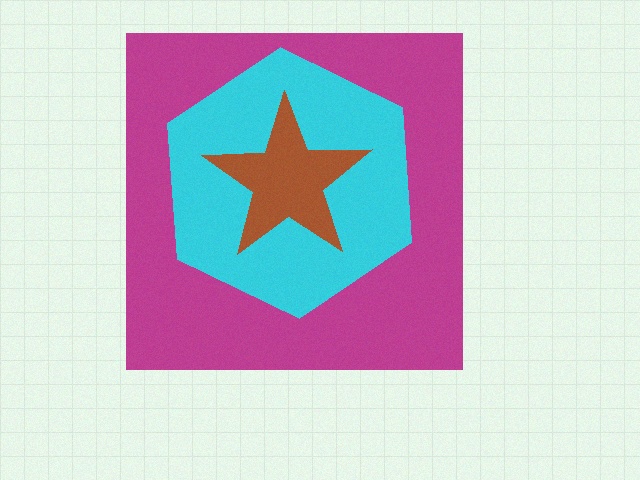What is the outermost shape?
The magenta square.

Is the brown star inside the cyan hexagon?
Yes.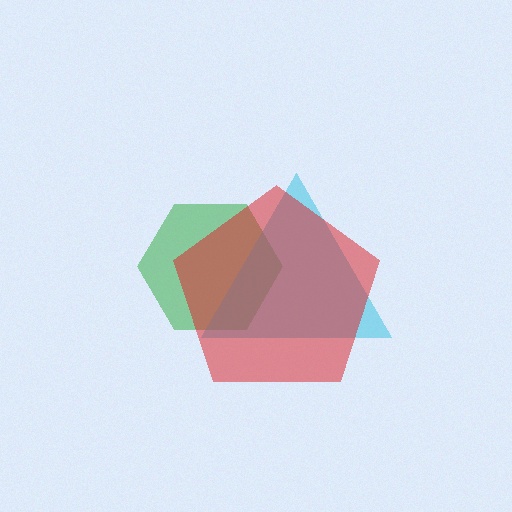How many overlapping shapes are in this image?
There are 3 overlapping shapes in the image.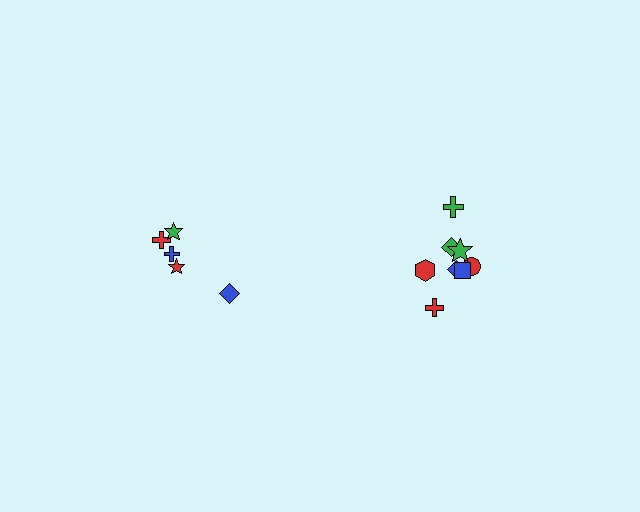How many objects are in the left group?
There are 5 objects.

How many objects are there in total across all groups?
There are 13 objects.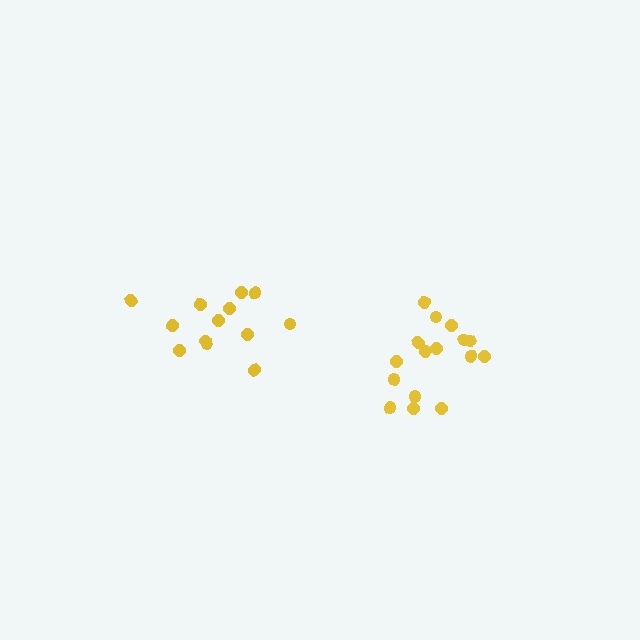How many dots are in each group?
Group 1: 16 dots, Group 2: 13 dots (29 total).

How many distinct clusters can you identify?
There are 2 distinct clusters.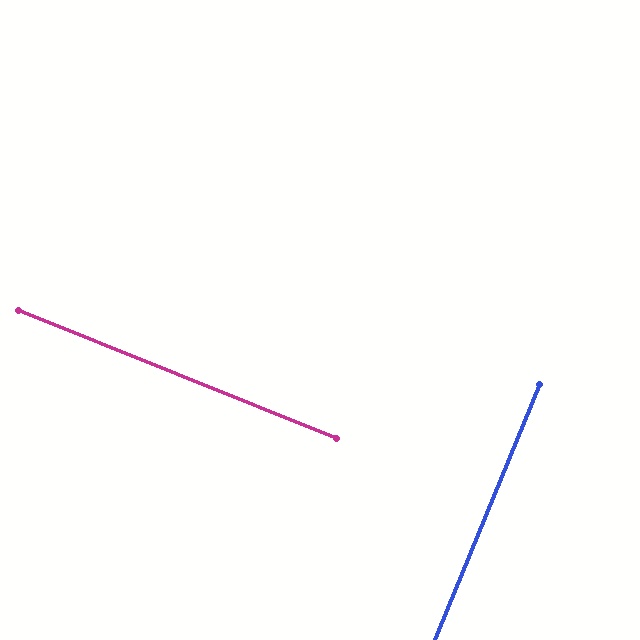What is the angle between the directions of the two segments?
Approximately 90 degrees.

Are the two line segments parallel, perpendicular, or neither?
Perpendicular — they meet at approximately 90°.